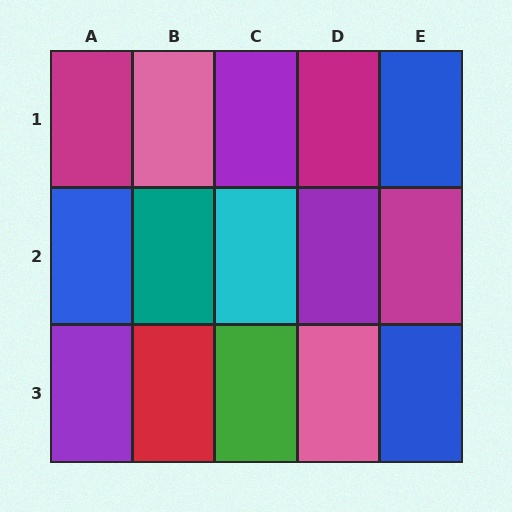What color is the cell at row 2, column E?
Magenta.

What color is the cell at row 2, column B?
Teal.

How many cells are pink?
2 cells are pink.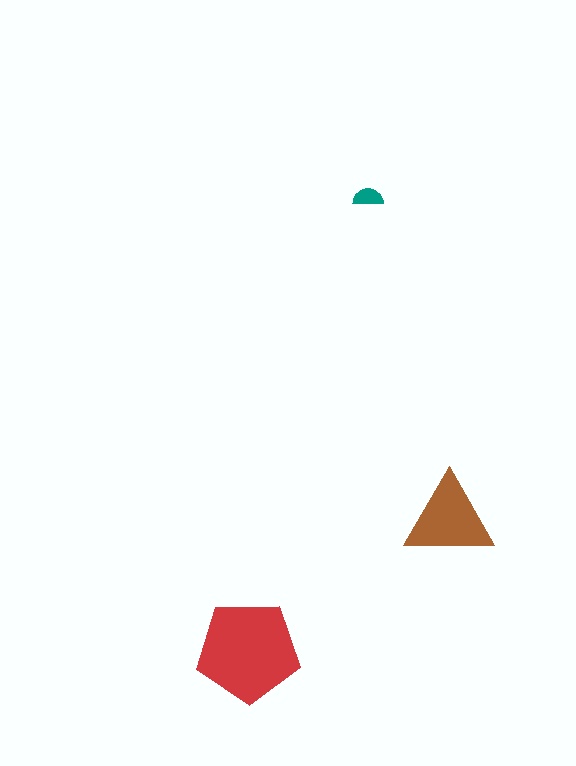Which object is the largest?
The red pentagon.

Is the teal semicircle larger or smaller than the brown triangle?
Smaller.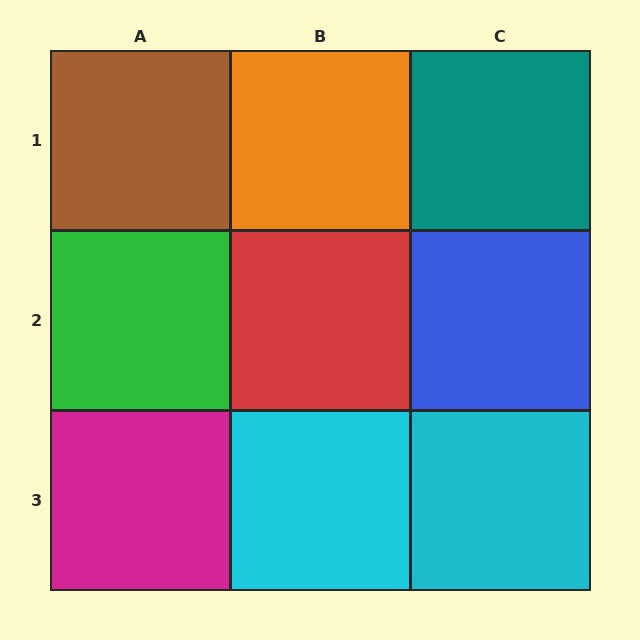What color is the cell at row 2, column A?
Green.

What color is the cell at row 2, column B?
Red.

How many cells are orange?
1 cell is orange.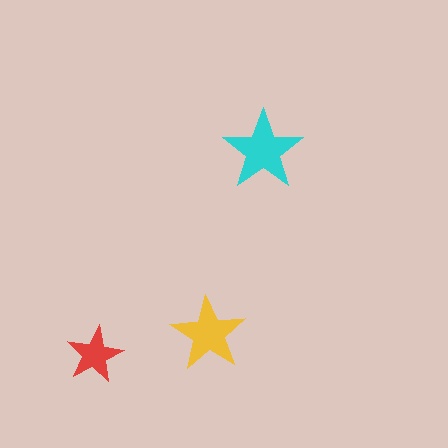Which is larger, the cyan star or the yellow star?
The cyan one.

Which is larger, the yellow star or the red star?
The yellow one.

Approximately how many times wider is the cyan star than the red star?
About 1.5 times wider.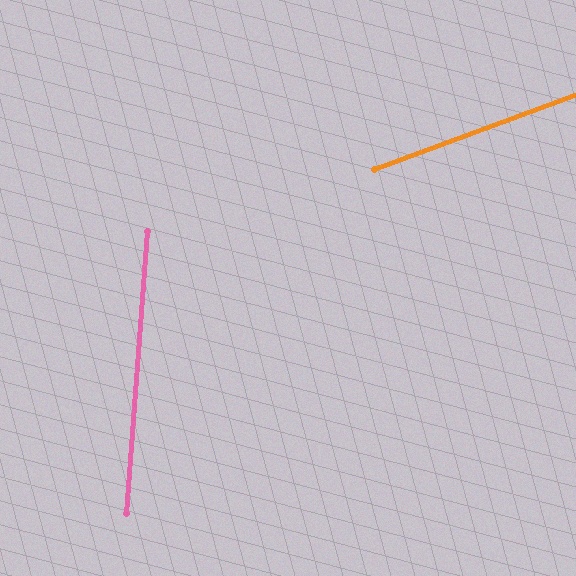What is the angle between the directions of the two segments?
Approximately 65 degrees.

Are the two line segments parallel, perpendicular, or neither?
Neither parallel nor perpendicular — they differ by about 65°.